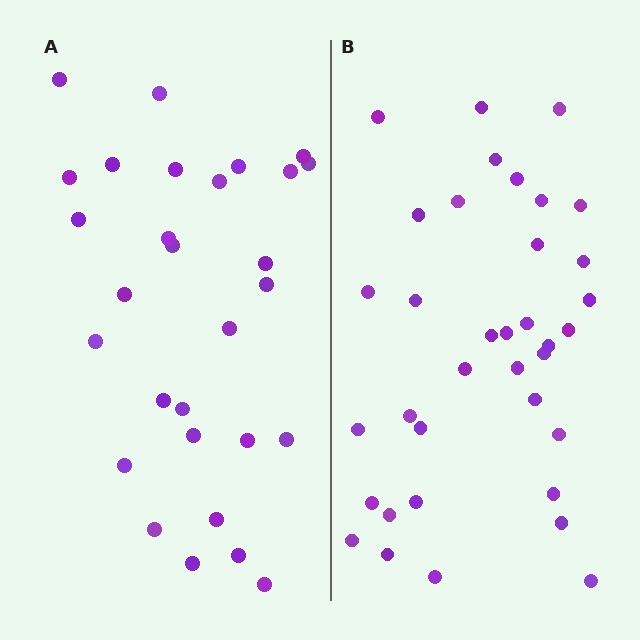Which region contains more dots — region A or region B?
Region B (the right region) has more dots.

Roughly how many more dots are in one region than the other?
Region B has roughly 8 or so more dots than region A.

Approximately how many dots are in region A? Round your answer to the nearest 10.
About 30 dots. (The exact count is 29, which rounds to 30.)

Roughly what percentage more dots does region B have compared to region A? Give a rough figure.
About 25% more.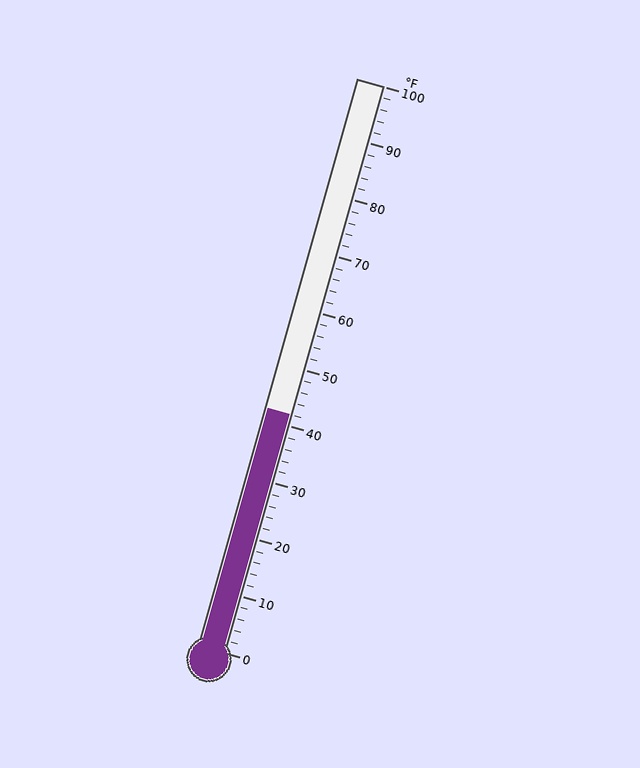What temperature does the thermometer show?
The thermometer shows approximately 42°F.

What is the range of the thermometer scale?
The thermometer scale ranges from 0°F to 100°F.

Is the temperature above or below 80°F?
The temperature is below 80°F.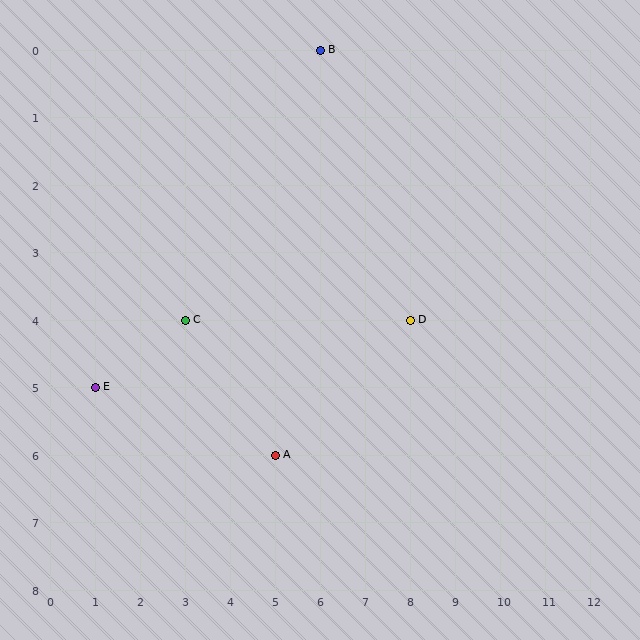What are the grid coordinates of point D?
Point D is at grid coordinates (8, 4).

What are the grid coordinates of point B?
Point B is at grid coordinates (6, 0).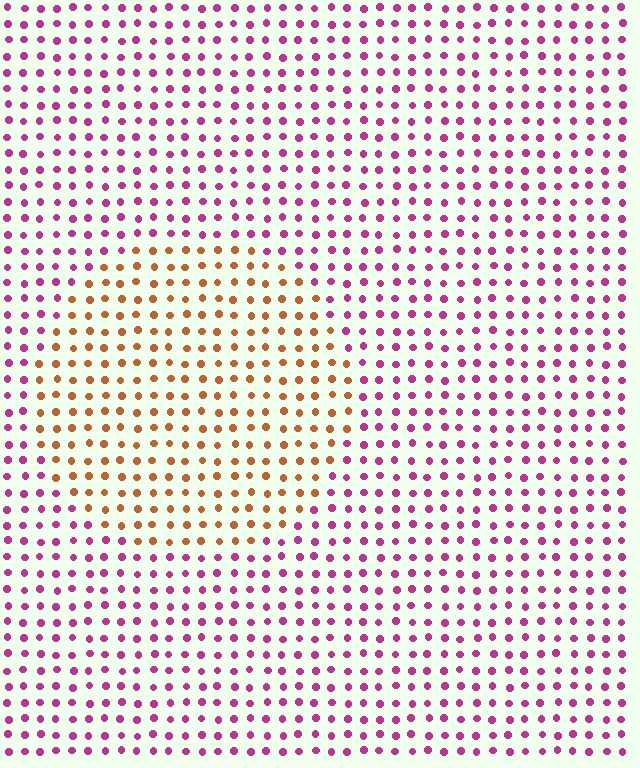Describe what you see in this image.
The image is filled with small magenta elements in a uniform arrangement. A circle-shaped region is visible where the elements are tinted to a slightly different hue, forming a subtle color boundary.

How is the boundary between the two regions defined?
The boundary is defined purely by a slight shift in hue (about 63 degrees). Spacing, size, and orientation are identical on both sides.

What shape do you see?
I see a circle.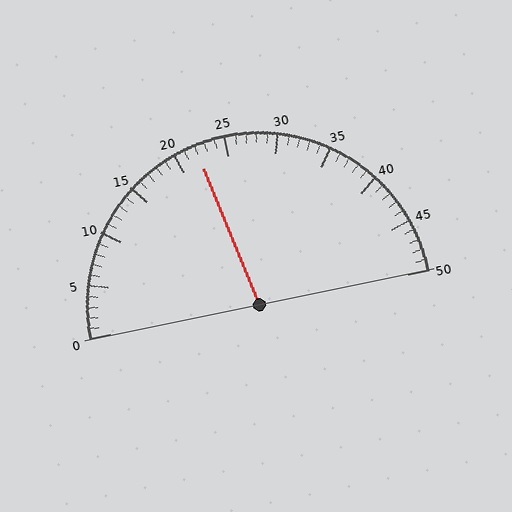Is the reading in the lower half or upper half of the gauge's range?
The reading is in the lower half of the range (0 to 50).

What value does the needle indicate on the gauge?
The needle indicates approximately 22.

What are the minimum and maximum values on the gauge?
The gauge ranges from 0 to 50.